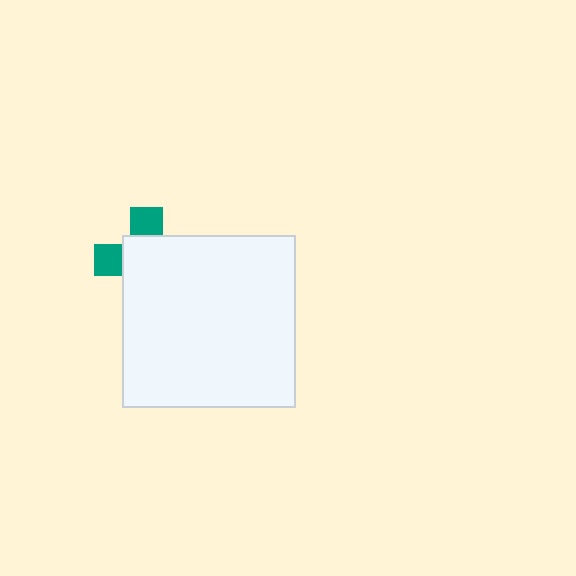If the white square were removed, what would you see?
You would see the complete teal cross.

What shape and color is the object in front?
The object in front is a white square.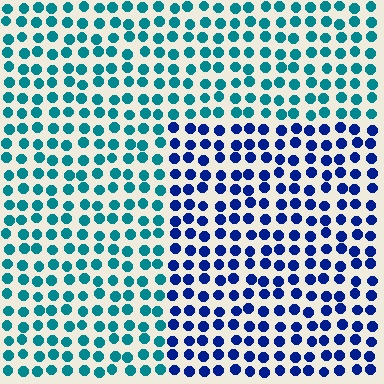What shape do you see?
I see a rectangle.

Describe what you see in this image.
The image is filled with small teal elements in a uniform arrangement. A rectangle-shaped region is visible where the elements are tinted to a slightly different hue, forming a subtle color boundary.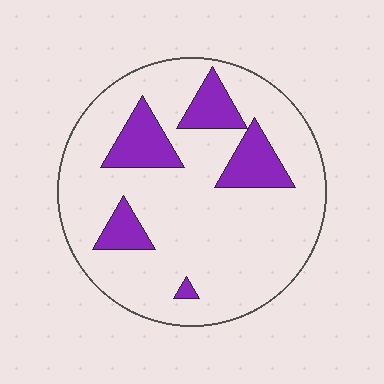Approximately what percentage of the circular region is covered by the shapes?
Approximately 20%.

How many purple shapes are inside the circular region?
5.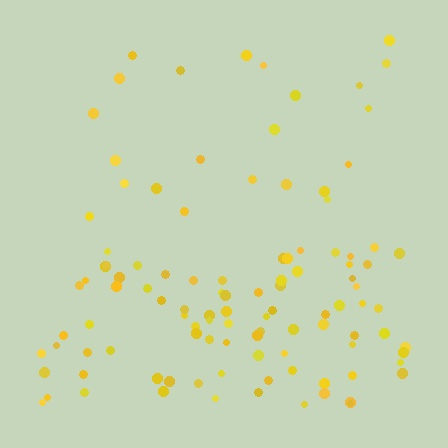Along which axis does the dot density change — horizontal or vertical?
Vertical.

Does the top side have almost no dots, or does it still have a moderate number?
Still a moderate number, just noticeably fewer than the bottom.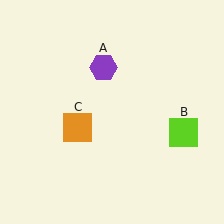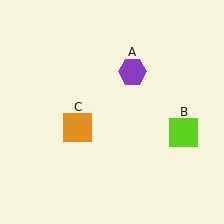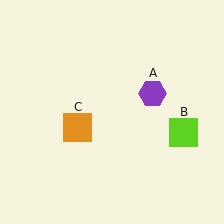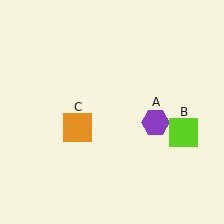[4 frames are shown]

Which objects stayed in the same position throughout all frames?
Lime square (object B) and orange square (object C) remained stationary.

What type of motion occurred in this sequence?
The purple hexagon (object A) rotated clockwise around the center of the scene.